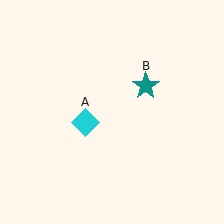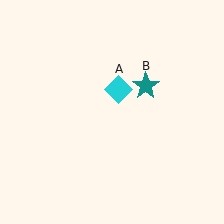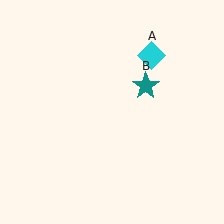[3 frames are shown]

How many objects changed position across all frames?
1 object changed position: cyan diamond (object A).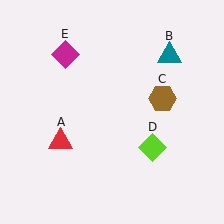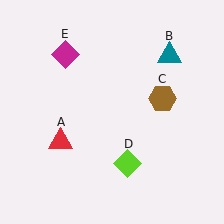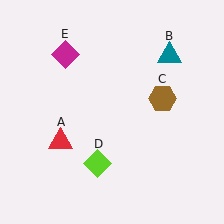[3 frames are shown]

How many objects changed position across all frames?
1 object changed position: lime diamond (object D).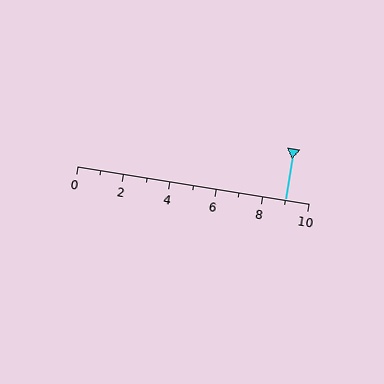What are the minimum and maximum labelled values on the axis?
The axis runs from 0 to 10.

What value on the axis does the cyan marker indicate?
The marker indicates approximately 9.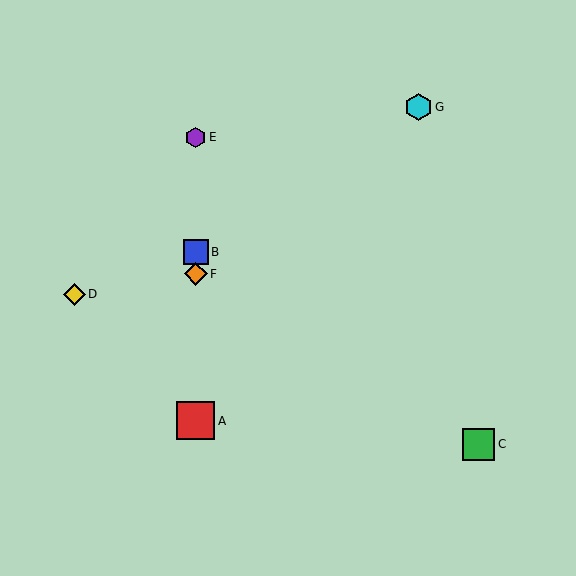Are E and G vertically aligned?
No, E is at x≈196 and G is at x≈418.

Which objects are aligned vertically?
Objects A, B, E, F are aligned vertically.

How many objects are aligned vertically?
4 objects (A, B, E, F) are aligned vertically.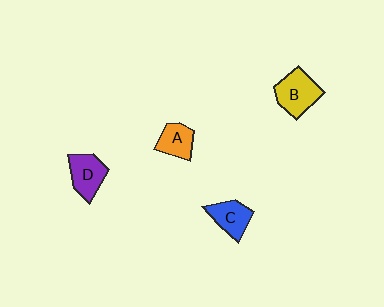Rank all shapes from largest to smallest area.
From largest to smallest: B (yellow), D (purple), C (blue), A (orange).